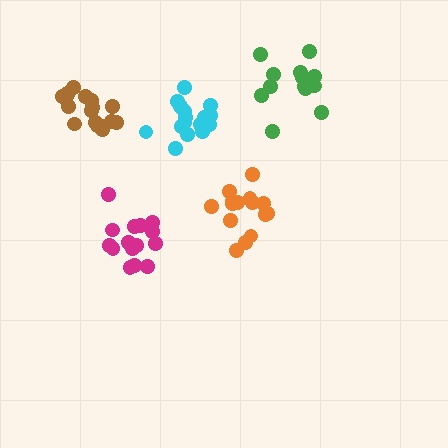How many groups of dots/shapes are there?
There are 5 groups.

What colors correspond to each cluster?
The clusters are colored: cyan, orange, green, brown, magenta.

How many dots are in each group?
Group 1: 16 dots, Group 2: 15 dots, Group 3: 13 dots, Group 4: 18 dots, Group 5: 15 dots (77 total).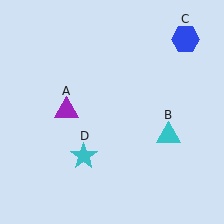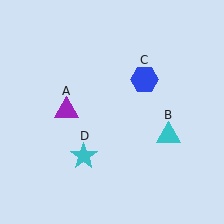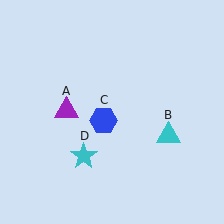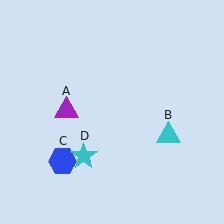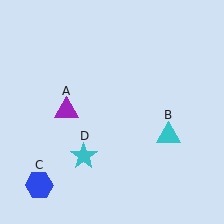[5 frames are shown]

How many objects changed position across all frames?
1 object changed position: blue hexagon (object C).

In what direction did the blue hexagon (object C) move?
The blue hexagon (object C) moved down and to the left.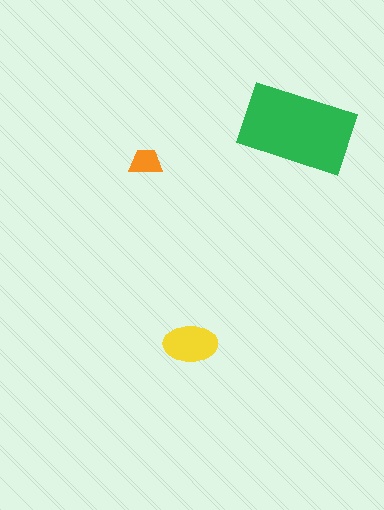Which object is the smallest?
The orange trapezoid.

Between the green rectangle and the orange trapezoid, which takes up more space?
The green rectangle.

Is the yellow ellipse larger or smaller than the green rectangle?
Smaller.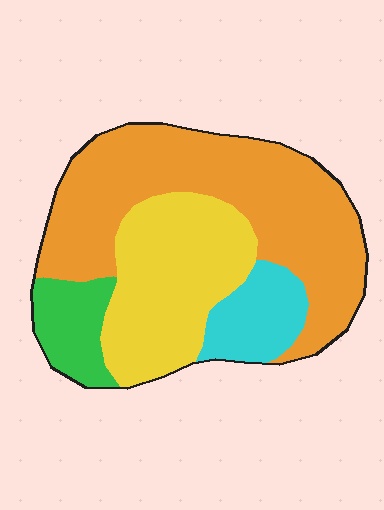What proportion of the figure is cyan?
Cyan takes up about one tenth (1/10) of the figure.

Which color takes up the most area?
Orange, at roughly 50%.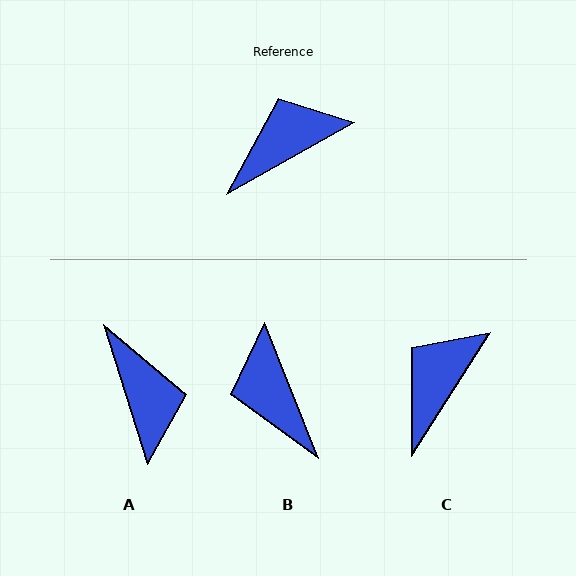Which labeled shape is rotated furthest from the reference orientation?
A, about 102 degrees away.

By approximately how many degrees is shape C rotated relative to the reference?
Approximately 28 degrees counter-clockwise.